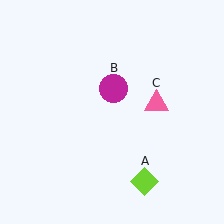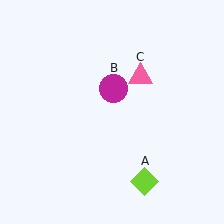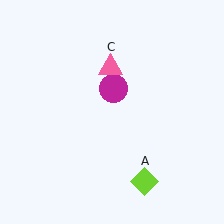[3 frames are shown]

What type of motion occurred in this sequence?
The pink triangle (object C) rotated counterclockwise around the center of the scene.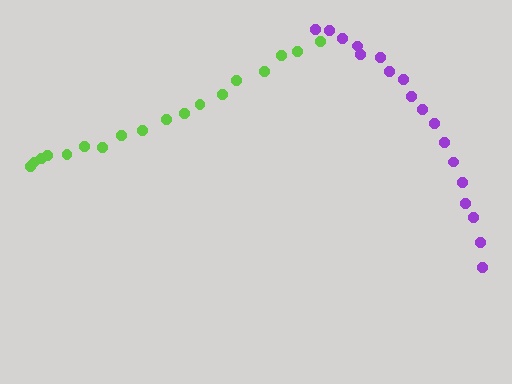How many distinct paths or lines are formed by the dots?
There are 2 distinct paths.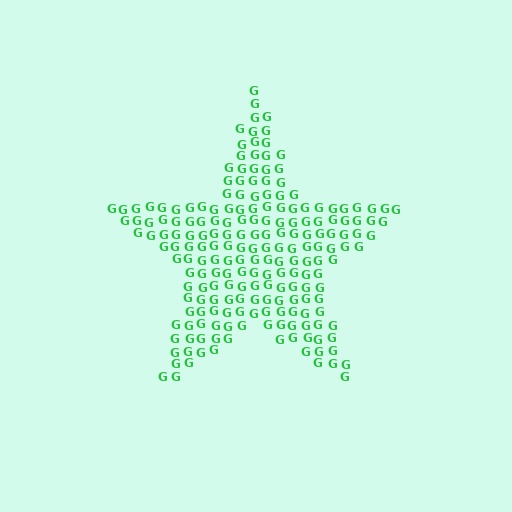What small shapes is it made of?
It is made of small letter G's.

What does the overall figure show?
The overall figure shows a star.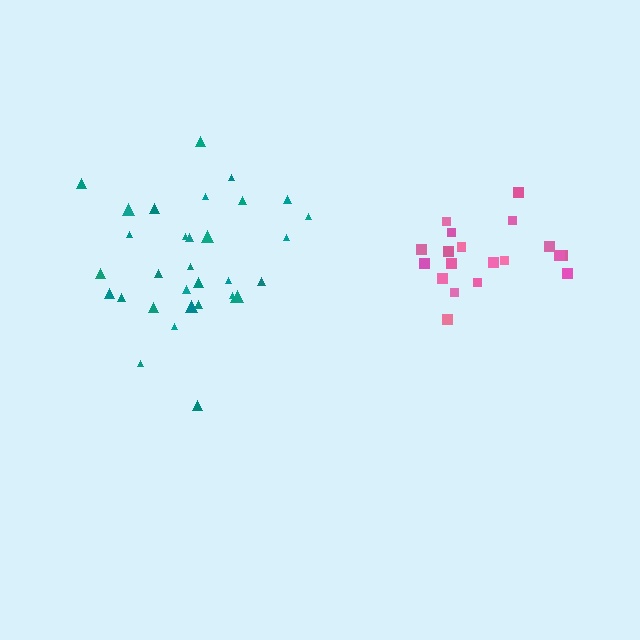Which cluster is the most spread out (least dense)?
Teal.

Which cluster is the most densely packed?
Pink.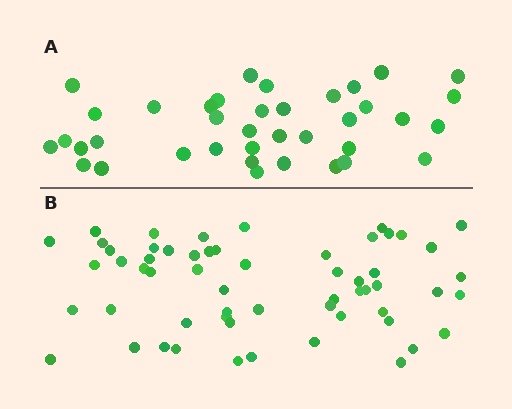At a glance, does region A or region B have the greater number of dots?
Region B (the bottom region) has more dots.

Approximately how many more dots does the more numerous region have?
Region B has approximately 20 more dots than region A.